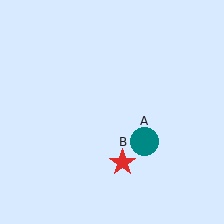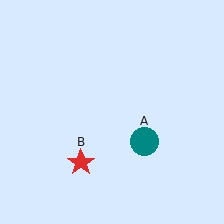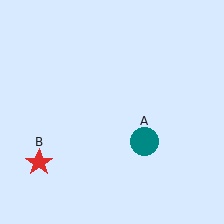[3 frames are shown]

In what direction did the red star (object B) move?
The red star (object B) moved left.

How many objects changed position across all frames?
1 object changed position: red star (object B).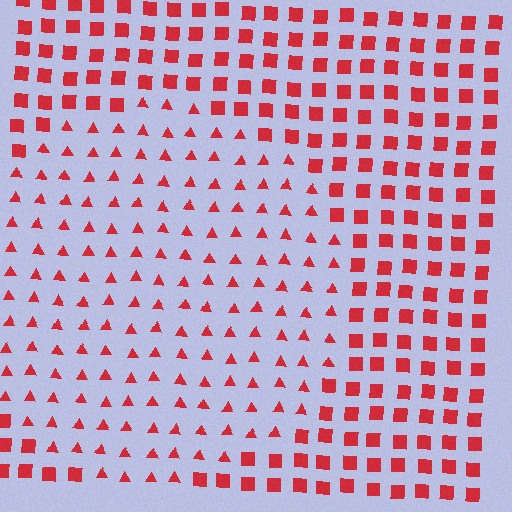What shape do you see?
I see a circle.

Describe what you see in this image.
The image is filled with small red elements arranged in a uniform grid. A circle-shaped region contains triangles, while the surrounding area contains squares. The boundary is defined purely by the change in element shape.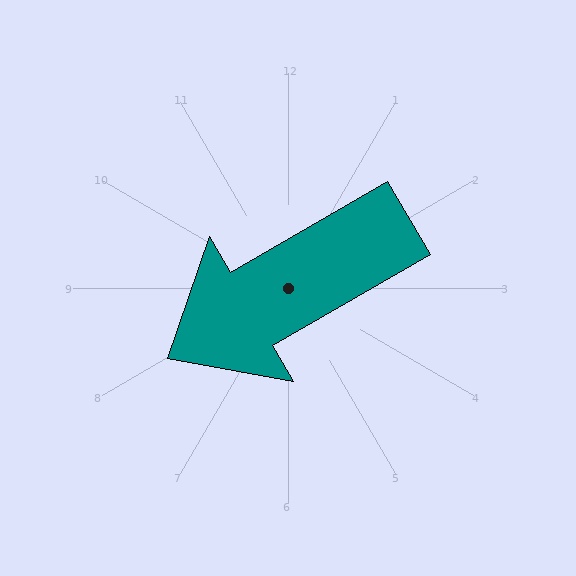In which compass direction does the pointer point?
Southwest.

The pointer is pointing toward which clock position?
Roughly 8 o'clock.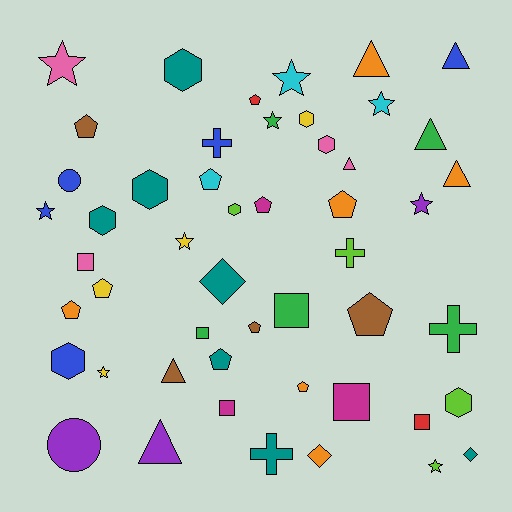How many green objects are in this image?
There are 5 green objects.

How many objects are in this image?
There are 50 objects.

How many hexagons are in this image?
There are 8 hexagons.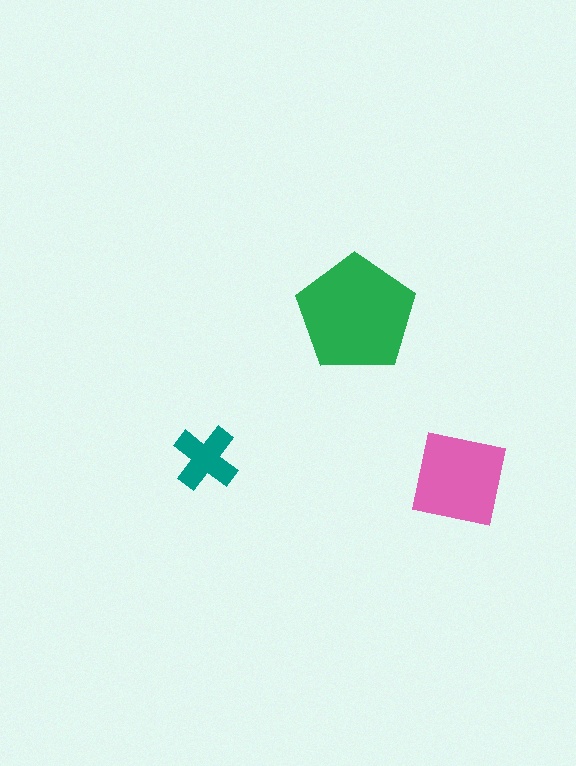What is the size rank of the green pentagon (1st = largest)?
1st.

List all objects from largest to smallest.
The green pentagon, the pink square, the teal cross.